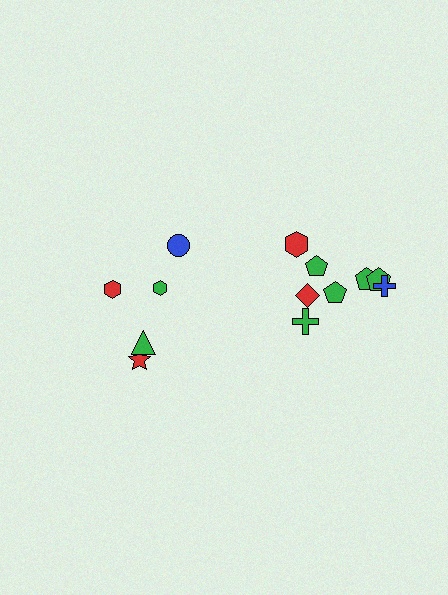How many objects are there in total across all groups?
There are 13 objects.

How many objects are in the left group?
There are 5 objects.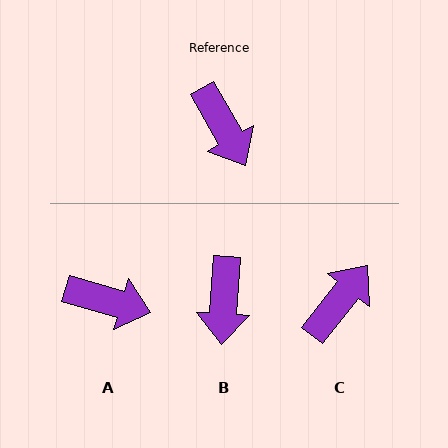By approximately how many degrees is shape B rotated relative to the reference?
Approximately 33 degrees clockwise.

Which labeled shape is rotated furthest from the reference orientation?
C, about 112 degrees away.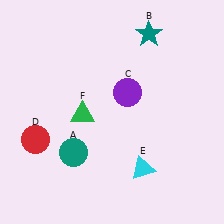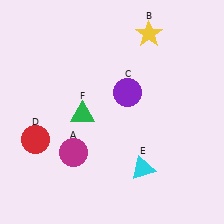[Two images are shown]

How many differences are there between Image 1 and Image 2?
There are 2 differences between the two images.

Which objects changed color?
A changed from teal to magenta. B changed from teal to yellow.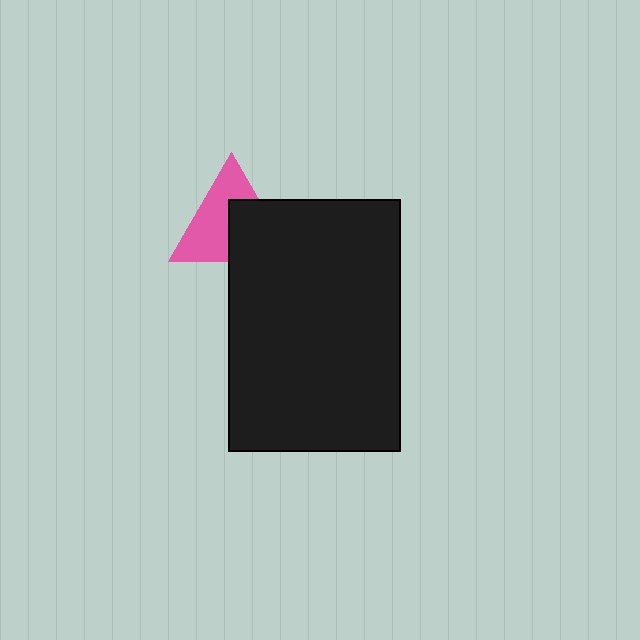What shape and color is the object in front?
The object in front is a black rectangle.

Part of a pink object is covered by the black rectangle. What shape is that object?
It is a triangle.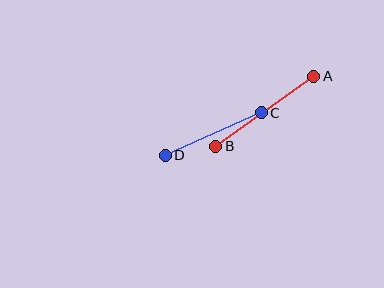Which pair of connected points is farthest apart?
Points A and B are farthest apart.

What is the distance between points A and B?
The distance is approximately 120 pixels.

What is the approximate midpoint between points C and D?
The midpoint is at approximately (213, 134) pixels.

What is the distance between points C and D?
The distance is approximately 105 pixels.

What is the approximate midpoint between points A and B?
The midpoint is at approximately (265, 111) pixels.